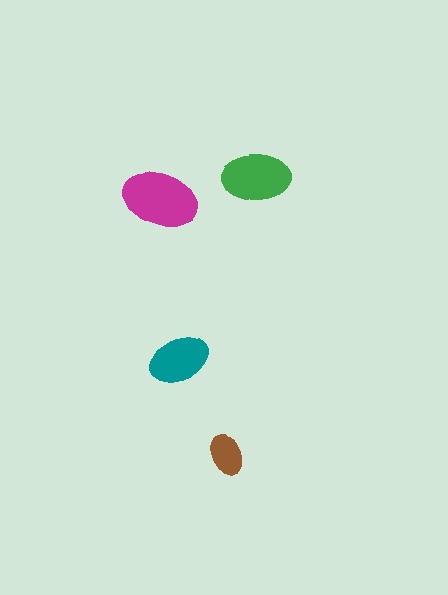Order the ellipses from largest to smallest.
the magenta one, the green one, the teal one, the brown one.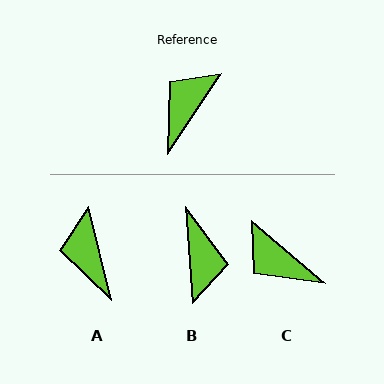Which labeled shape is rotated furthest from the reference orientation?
B, about 142 degrees away.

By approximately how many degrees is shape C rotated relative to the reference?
Approximately 83 degrees counter-clockwise.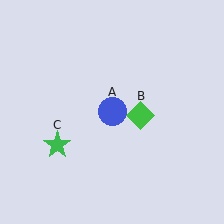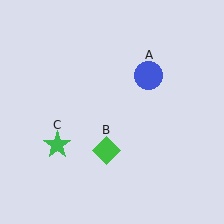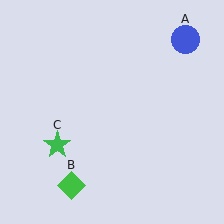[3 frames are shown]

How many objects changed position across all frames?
2 objects changed position: blue circle (object A), green diamond (object B).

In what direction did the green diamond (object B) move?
The green diamond (object B) moved down and to the left.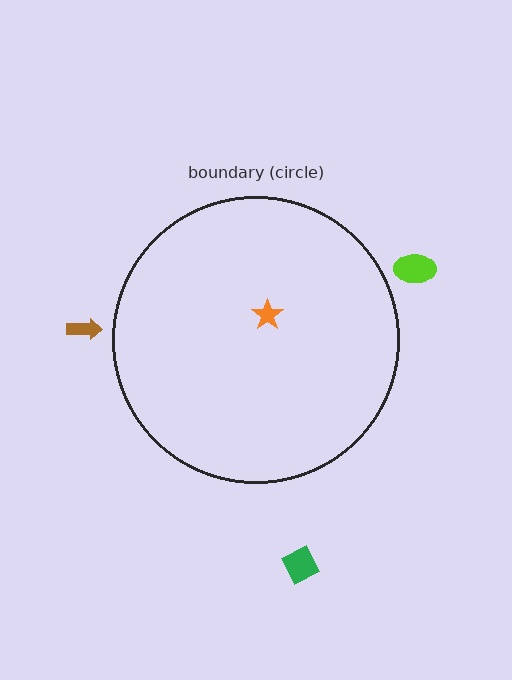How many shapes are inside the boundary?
1 inside, 3 outside.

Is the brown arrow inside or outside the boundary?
Outside.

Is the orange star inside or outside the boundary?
Inside.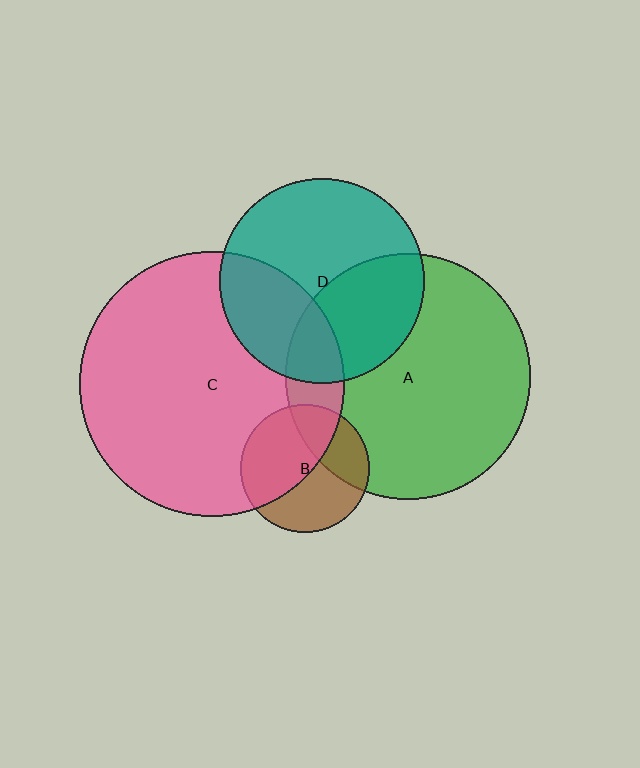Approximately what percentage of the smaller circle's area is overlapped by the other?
Approximately 40%.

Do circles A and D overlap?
Yes.